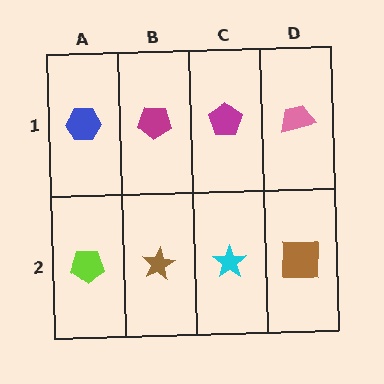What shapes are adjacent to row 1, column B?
A brown star (row 2, column B), a blue hexagon (row 1, column A), a magenta pentagon (row 1, column C).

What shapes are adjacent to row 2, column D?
A pink trapezoid (row 1, column D), a cyan star (row 2, column C).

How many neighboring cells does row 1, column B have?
3.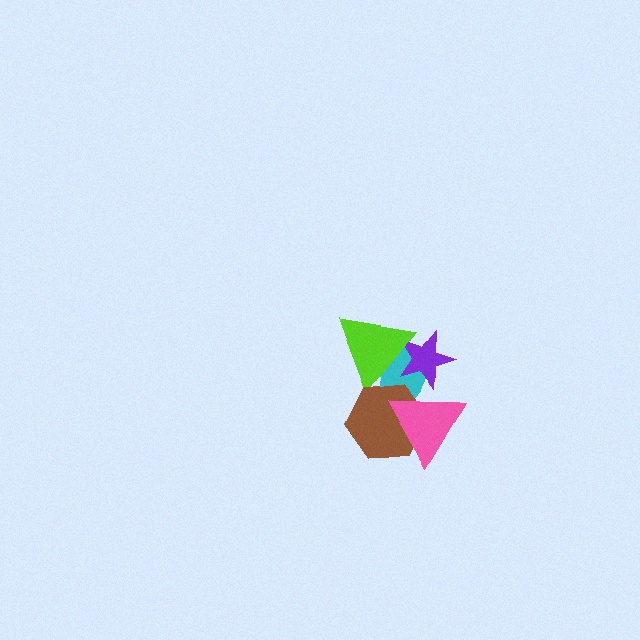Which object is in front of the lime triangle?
The brown hexagon is in front of the lime triangle.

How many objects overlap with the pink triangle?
3 objects overlap with the pink triangle.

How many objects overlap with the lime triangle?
3 objects overlap with the lime triangle.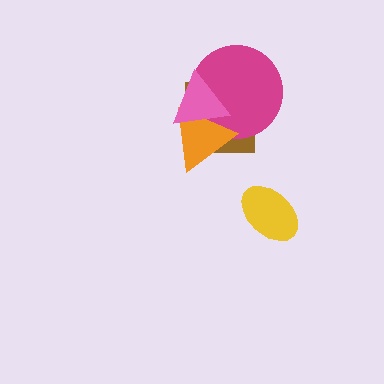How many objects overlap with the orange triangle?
3 objects overlap with the orange triangle.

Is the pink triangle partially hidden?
No, no other shape covers it.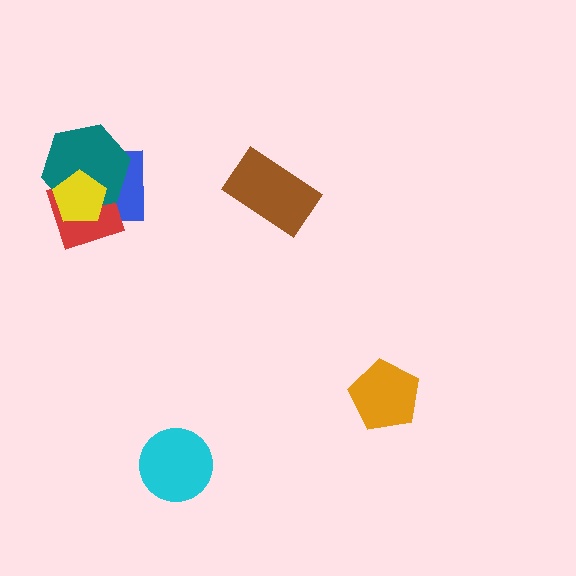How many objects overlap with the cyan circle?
0 objects overlap with the cyan circle.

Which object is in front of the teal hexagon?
The yellow pentagon is in front of the teal hexagon.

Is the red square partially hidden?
Yes, it is partially covered by another shape.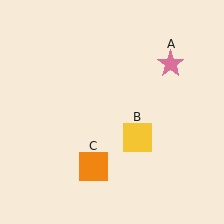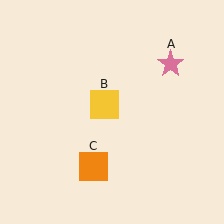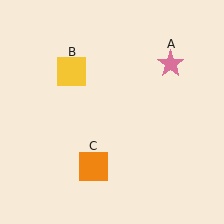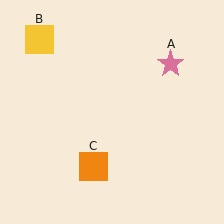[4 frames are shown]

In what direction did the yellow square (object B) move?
The yellow square (object B) moved up and to the left.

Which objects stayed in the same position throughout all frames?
Pink star (object A) and orange square (object C) remained stationary.